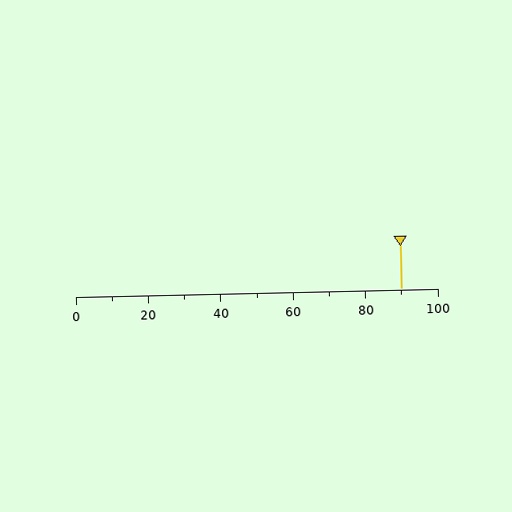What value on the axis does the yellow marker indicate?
The marker indicates approximately 90.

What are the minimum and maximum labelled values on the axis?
The axis runs from 0 to 100.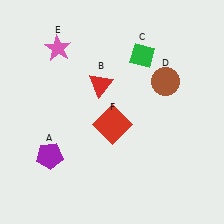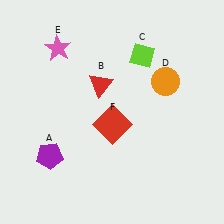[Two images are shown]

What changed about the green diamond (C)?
In Image 1, C is green. In Image 2, it changed to lime.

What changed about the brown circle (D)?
In Image 1, D is brown. In Image 2, it changed to orange.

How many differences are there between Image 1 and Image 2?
There are 2 differences between the two images.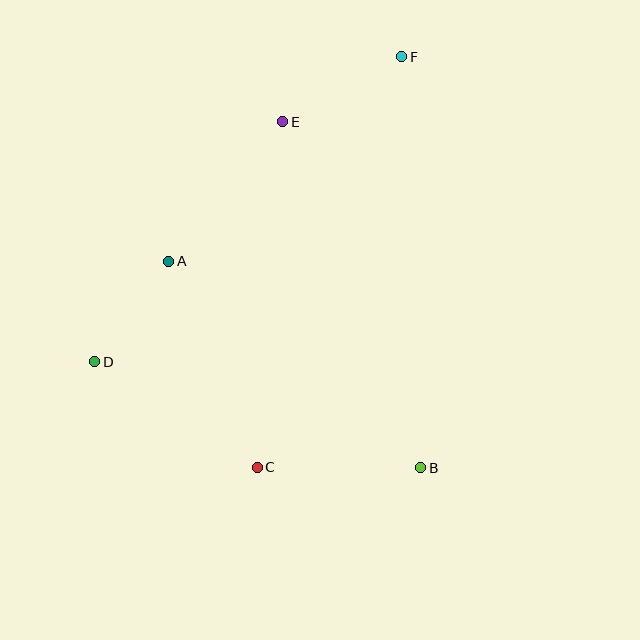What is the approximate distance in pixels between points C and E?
The distance between C and E is approximately 347 pixels.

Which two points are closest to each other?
Points A and D are closest to each other.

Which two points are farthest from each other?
Points C and F are farthest from each other.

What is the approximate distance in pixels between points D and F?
The distance between D and F is approximately 432 pixels.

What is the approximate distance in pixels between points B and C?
The distance between B and C is approximately 163 pixels.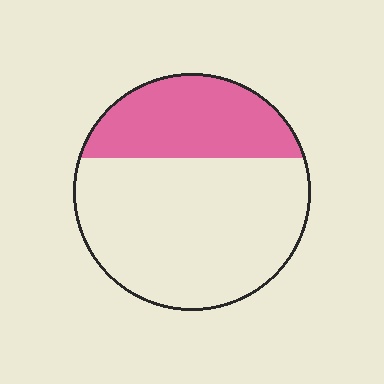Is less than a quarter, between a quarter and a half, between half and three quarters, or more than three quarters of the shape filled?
Between a quarter and a half.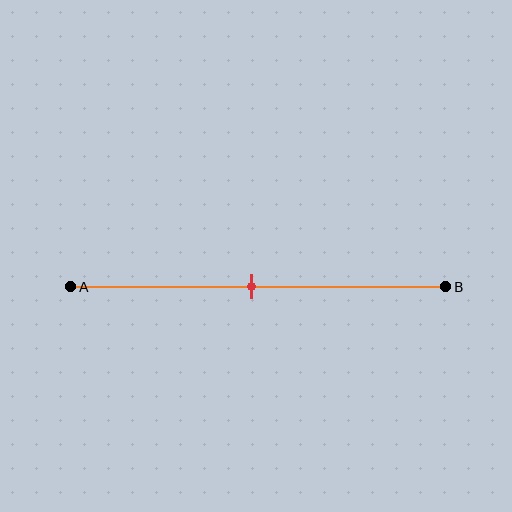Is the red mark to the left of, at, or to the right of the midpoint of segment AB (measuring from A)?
The red mark is approximately at the midpoint of segment AB.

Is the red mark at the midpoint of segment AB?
Yes, the mark is approximately at the midpoint.